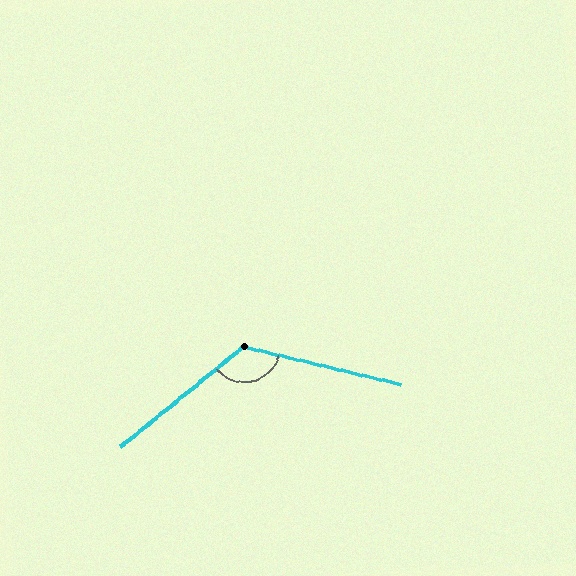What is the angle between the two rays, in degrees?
Approximately 127 degrees.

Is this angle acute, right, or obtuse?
It is obtuse.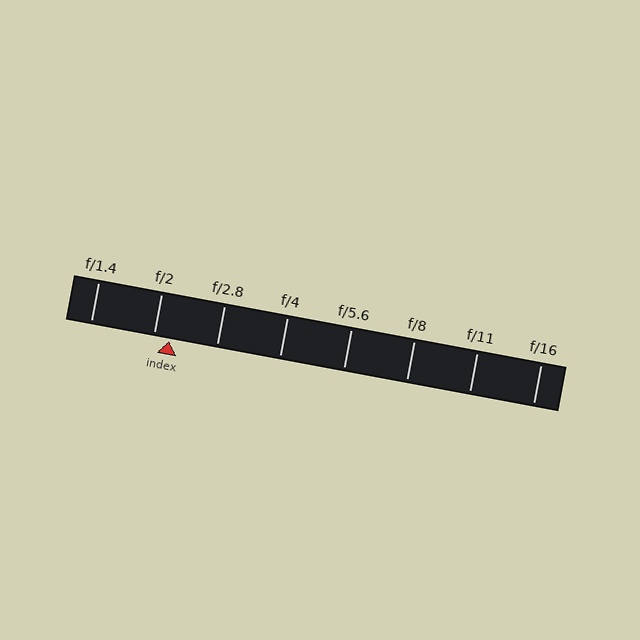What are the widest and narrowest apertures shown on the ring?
The widest aperture shown is f/1.4 and the narrowest is f/16.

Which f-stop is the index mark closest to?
The index mark is closest to f/2.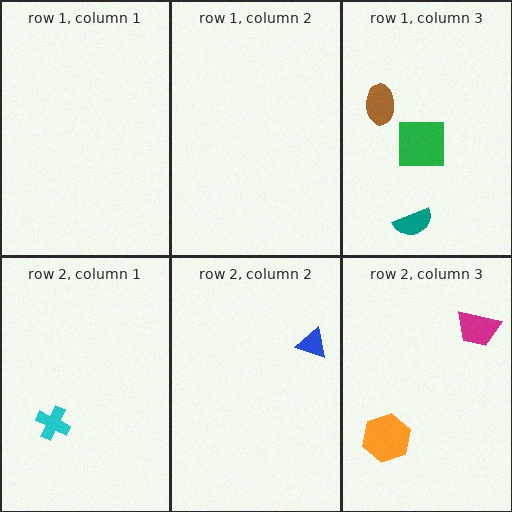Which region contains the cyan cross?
The row 2, column 1 region.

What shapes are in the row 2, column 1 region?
The cyan cross.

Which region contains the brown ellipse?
The row 1, column 3 region.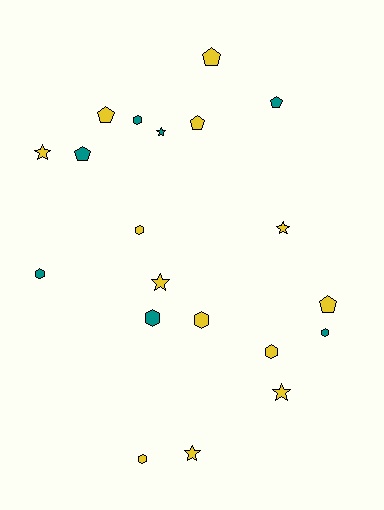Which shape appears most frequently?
Hexagon, with 8 objects.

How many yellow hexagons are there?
There are 4 yellow hexagons.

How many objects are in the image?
There are 20 objects.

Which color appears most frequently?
Yellow, with 13 objects.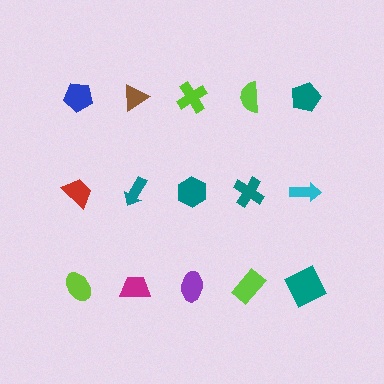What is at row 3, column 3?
A purple ellipse.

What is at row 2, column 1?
A red trapezoid.